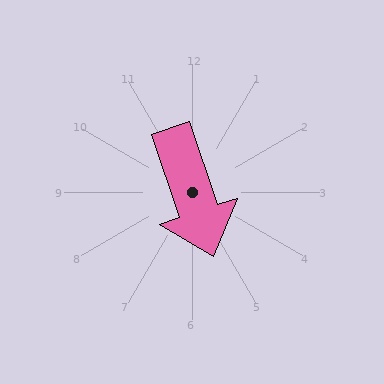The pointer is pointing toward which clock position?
Roughly 5 o'clock.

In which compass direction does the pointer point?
South.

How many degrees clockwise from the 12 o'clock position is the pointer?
Approximately 162 degrees.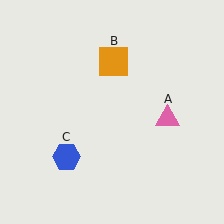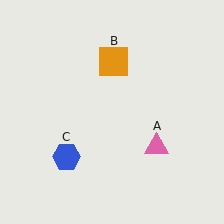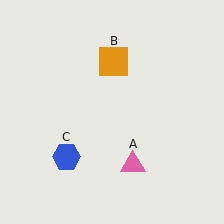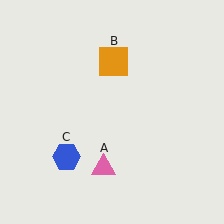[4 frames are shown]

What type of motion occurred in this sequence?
The pink triangle (object A) rotated clockwise around the center of the scene.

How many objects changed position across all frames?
1 object changed position: pink triangle (object A).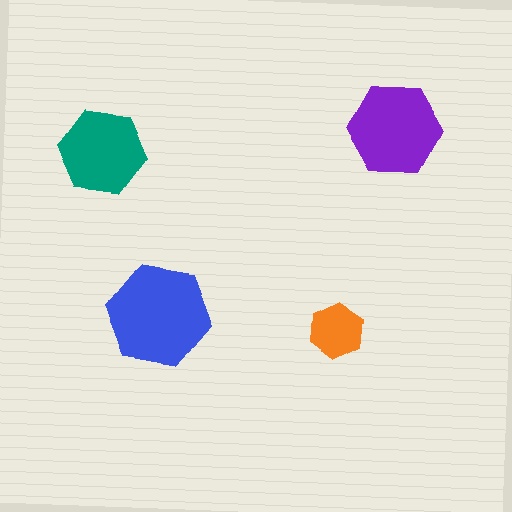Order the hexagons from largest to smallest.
the blue one, the purple one, the teal one, the orange one.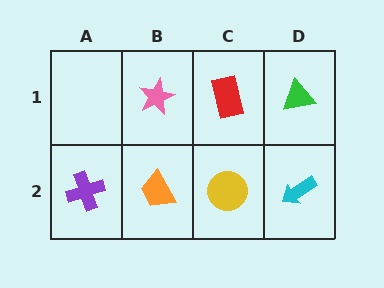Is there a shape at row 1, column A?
No, that cell is empty.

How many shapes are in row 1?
3 shapes.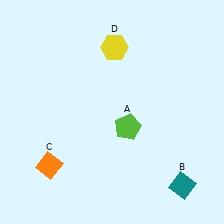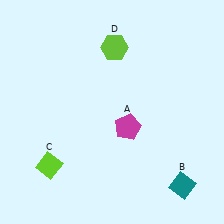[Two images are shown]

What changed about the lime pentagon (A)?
In Image 1, A is lime. In Image 2, it changed to magenta.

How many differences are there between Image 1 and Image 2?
There are 3 differences between the two images.